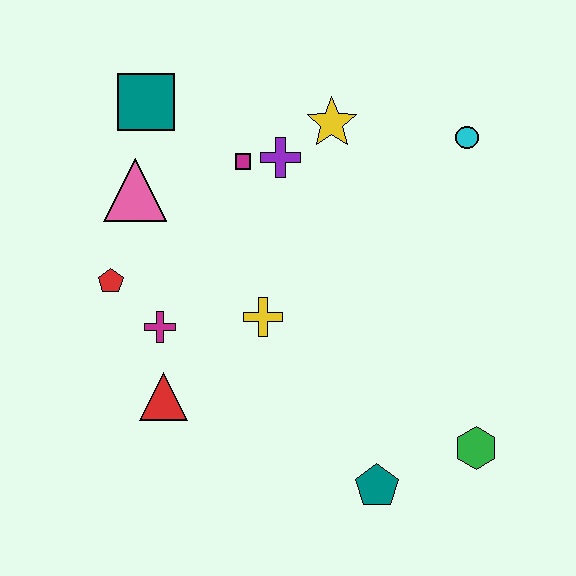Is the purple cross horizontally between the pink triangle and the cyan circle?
Yes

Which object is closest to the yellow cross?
The magenta cross is closest to the yellow cross.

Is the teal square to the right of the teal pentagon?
No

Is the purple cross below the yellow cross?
No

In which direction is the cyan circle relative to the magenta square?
The cyan circle is to the right of the magenta square.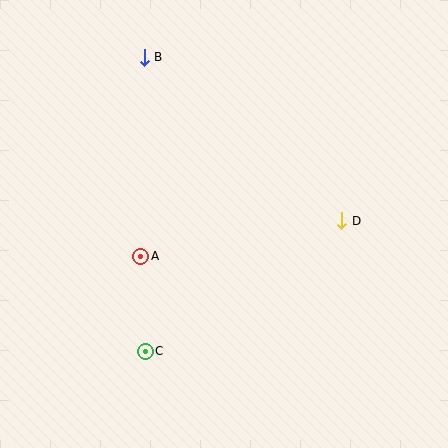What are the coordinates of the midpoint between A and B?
The midpoint between A and B is at (142, 157).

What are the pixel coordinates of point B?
Point B is at (144, 57).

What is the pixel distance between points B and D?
The distance between B and D is 256 pixels.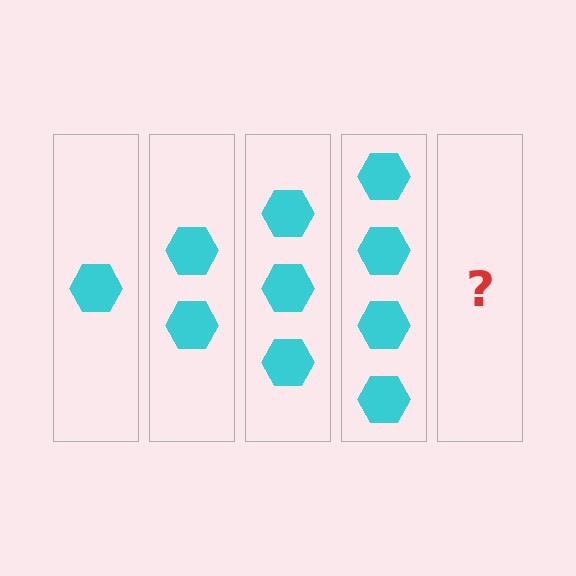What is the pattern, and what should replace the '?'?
The pattern is that each step adds one more hexagon. The '?' should be 5 hexagons.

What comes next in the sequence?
The next element should be 5 hexagons.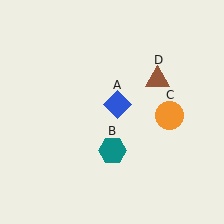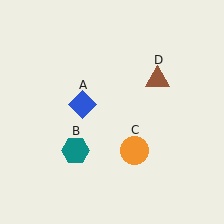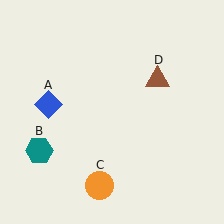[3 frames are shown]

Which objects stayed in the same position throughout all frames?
Brown triangle (object D) remained stationary.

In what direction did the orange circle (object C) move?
The orange circle (object C) moved down and to the left.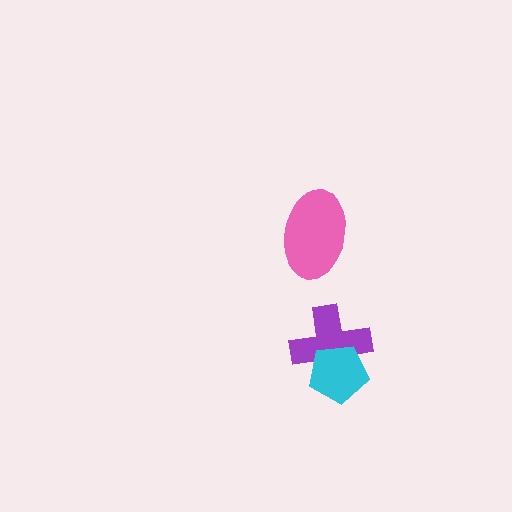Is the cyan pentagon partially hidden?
No, no other shape covers it.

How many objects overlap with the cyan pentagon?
1 object overlaps with the cyan pentagon.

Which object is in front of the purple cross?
The cyan pentagon is in front of the purple cross.